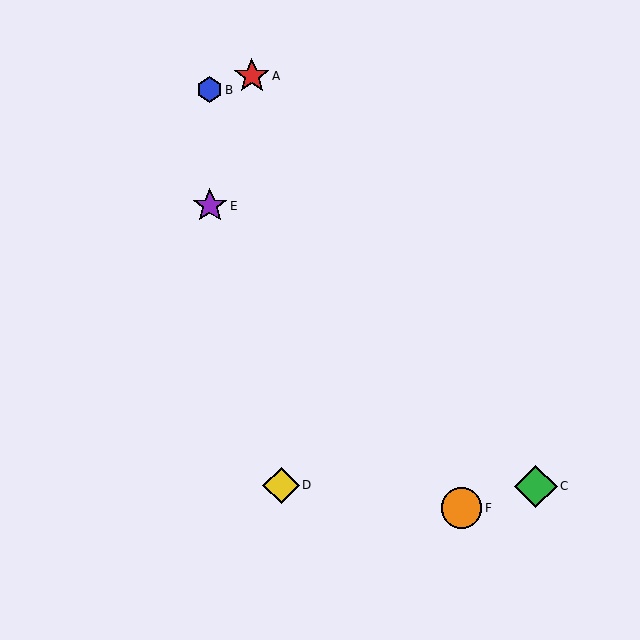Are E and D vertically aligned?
No, E is at x≈210 and D is at x≈281.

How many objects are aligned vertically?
2 objects (B, E) are aligned vertically.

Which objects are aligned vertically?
Objects B, E are aligned vertically.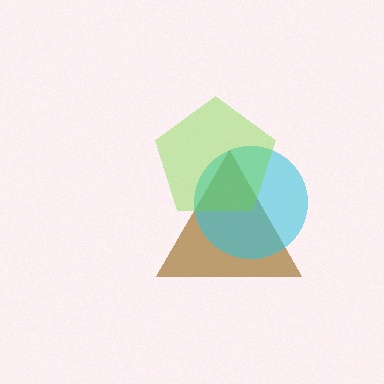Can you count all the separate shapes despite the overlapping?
Yes, there are 3 separate shapes.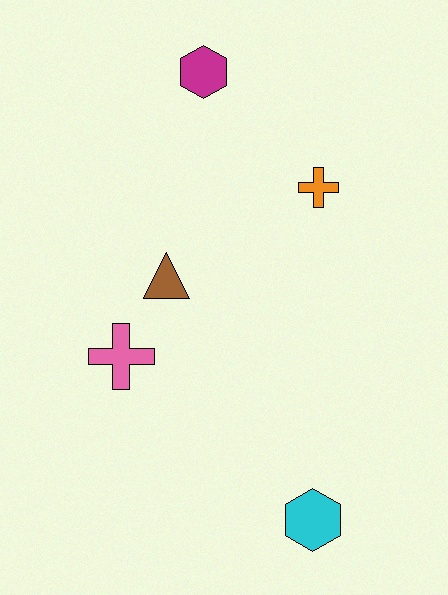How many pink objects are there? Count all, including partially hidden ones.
There is 1 pink object.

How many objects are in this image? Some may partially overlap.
There are 5 objects.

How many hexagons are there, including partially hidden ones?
There are 2 hexagons.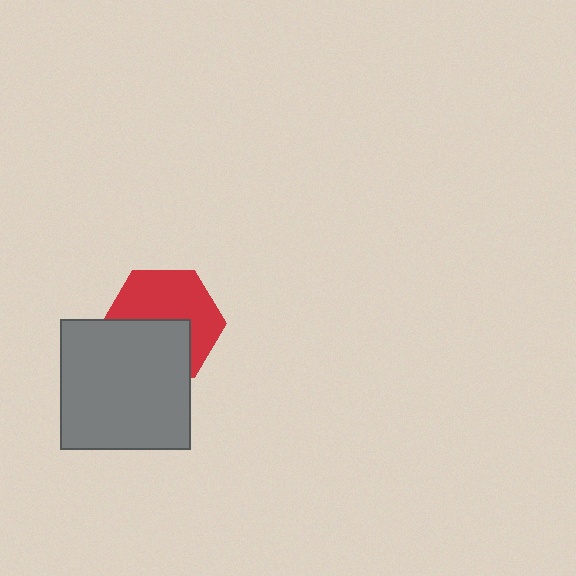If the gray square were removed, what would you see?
You would see the complete red hexagon.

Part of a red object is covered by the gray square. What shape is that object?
It is a hexagon.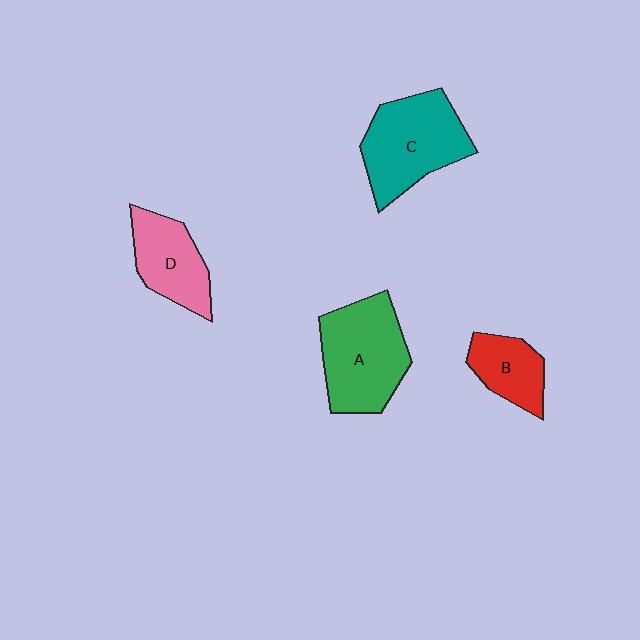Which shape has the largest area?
Shape A (green).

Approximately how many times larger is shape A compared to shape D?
Approximately 1.5 times.